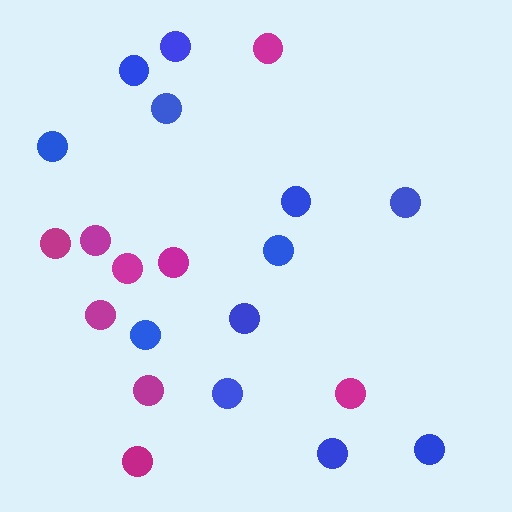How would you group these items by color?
There are 2 groups: one group of magenta circles (9) and one group of blue circles (12).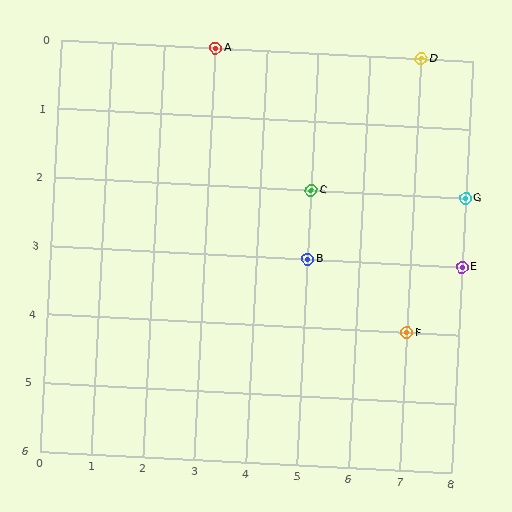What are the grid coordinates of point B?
Point B is at grid coordinates (5, 3).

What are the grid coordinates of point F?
Point F is at grid coordinates (7, 4).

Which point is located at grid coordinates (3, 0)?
Point A is at (3, 0).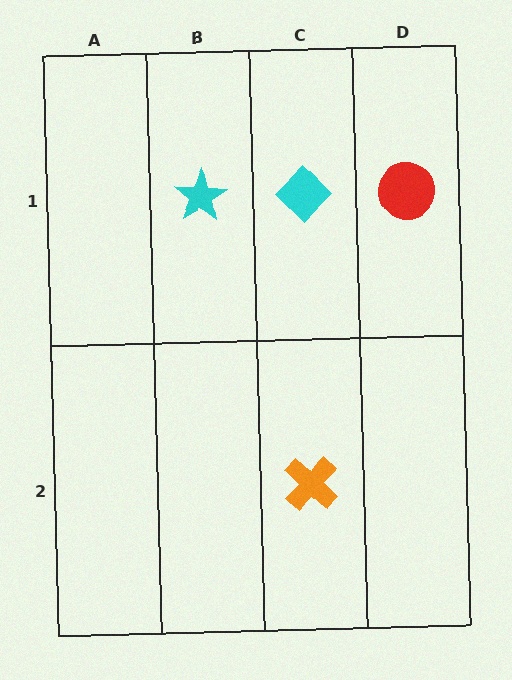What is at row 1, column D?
A red circle.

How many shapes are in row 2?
1 shape.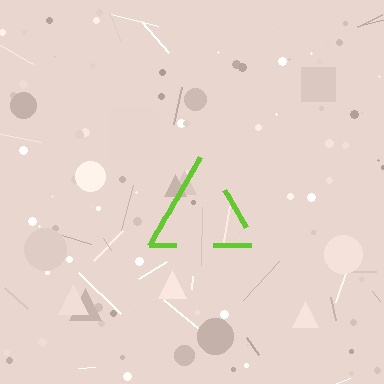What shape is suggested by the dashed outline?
The dashed outline suggests a triangle.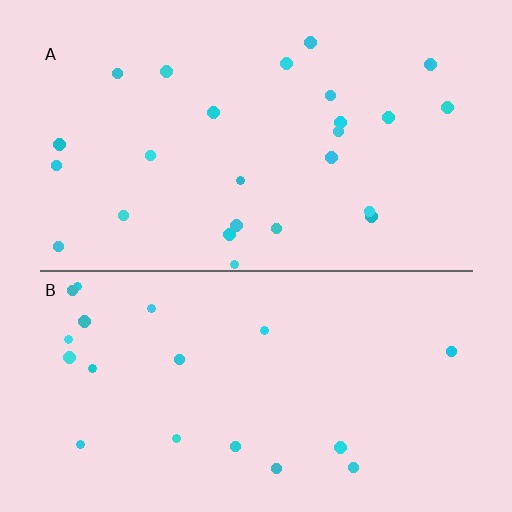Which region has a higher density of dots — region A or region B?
A (the top).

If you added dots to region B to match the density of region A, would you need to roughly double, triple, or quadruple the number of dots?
Approximately double.